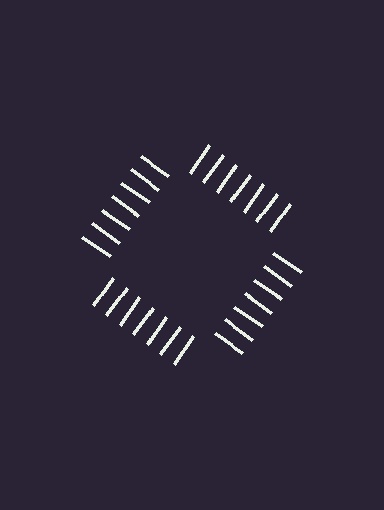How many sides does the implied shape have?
4 sides — the line-ends trace a square.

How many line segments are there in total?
28 — 7 along each of the 4 edges.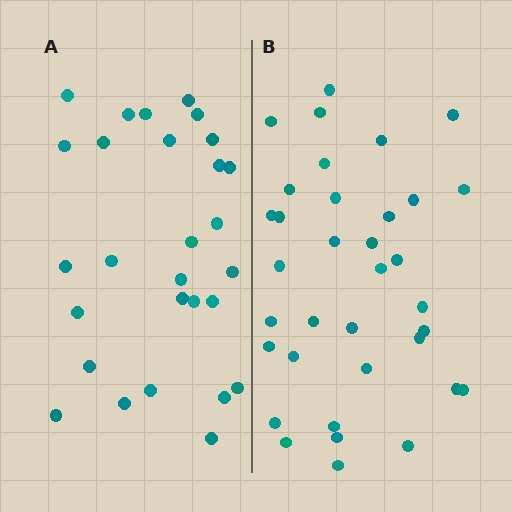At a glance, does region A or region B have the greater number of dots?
Region B (the right region) has more dots.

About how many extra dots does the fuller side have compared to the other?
Region B has roughly 8 or so more dots than region A.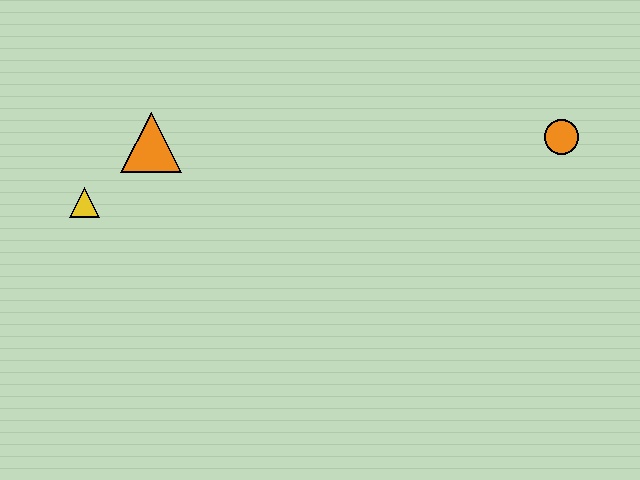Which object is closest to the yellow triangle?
The orange triangle is closest to the yellow triangle.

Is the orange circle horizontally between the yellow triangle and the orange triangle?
No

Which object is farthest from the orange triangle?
The orange circle is farthest from the orange triangle.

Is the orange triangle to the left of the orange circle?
Yes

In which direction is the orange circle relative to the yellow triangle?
The orange circle is to the right of the yellow triangle.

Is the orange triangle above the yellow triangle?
Yes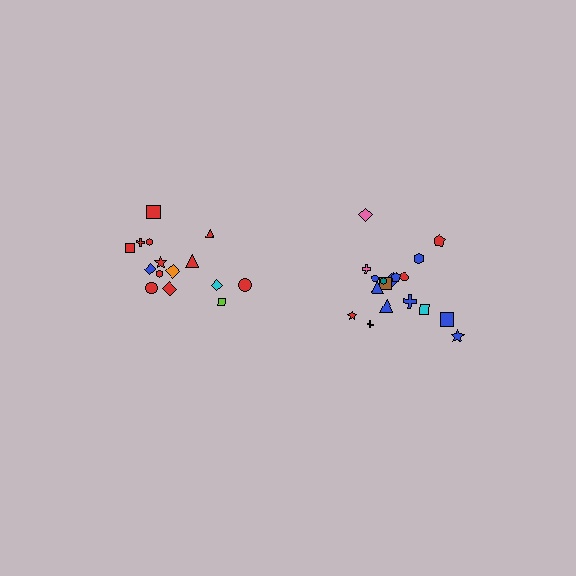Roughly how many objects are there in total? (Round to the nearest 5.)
Roughly 35 objects in total.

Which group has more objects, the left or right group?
The right group.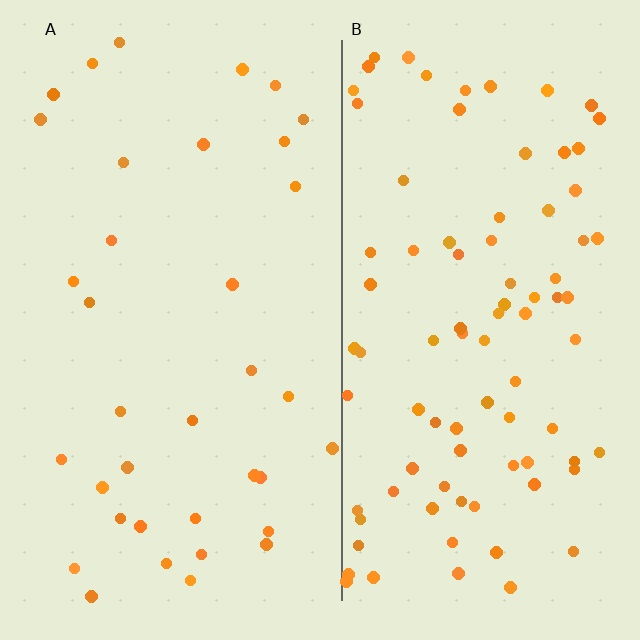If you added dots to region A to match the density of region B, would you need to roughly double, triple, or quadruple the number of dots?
Approximately double.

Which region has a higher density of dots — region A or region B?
B (the right).